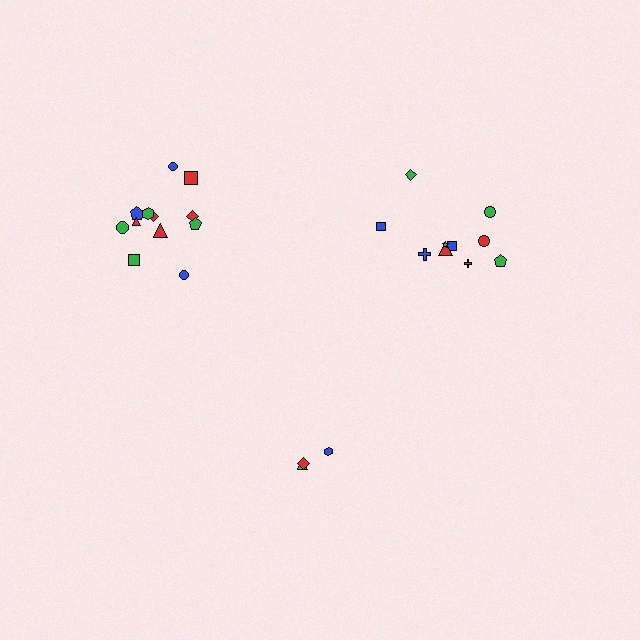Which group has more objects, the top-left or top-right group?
The top-left group.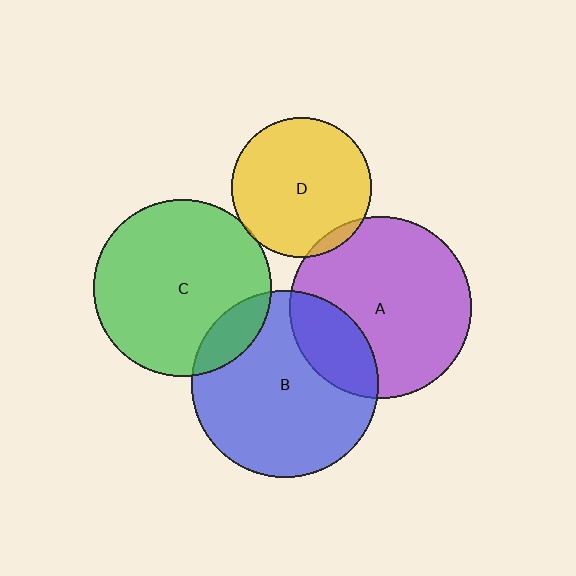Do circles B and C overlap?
Yes.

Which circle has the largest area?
Circle B (blue).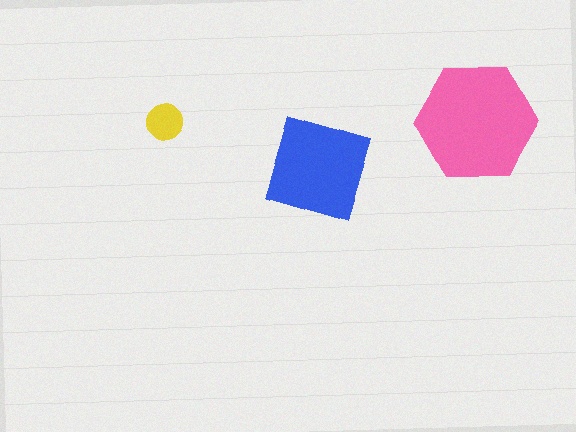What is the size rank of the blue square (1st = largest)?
2nd.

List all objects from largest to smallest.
The pink hexagon, the blue square, the yellow circle.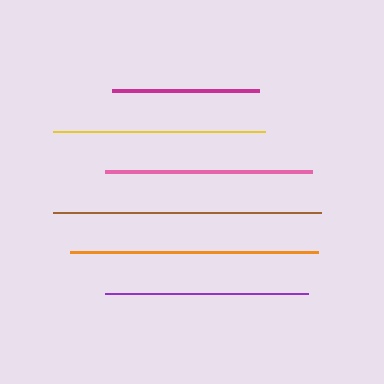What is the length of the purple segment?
The purple segment is approximately 202 pixels long.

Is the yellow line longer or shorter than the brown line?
The brown line is longer than the yellow line.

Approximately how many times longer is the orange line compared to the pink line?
The orange line is approximately 1.2 times the length of the pink line.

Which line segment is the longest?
The brown line is the longest at approximately 269 pixels.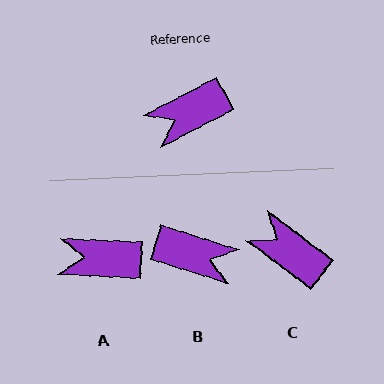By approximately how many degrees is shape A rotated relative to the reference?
Approximately 31 degrees clockwise.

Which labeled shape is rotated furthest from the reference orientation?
B, about 135 degrees away.